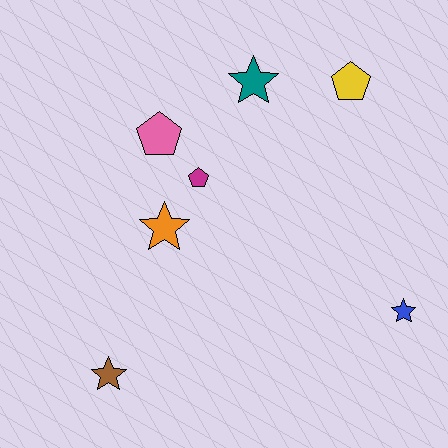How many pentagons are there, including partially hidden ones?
There are 3 pentagons.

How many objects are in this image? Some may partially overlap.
There are 7 objects.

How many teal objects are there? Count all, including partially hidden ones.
There is 1 teal object.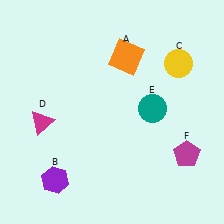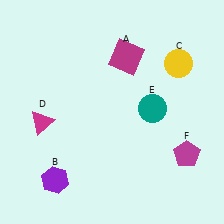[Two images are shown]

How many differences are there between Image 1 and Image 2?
There is 1 difference between the two images.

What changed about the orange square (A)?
In Image 1, A is orange. In Image 2, it changed to magenta.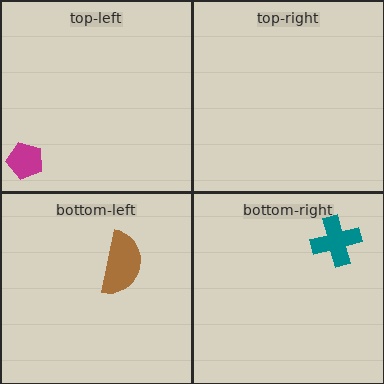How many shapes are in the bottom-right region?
1.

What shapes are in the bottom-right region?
The teal cross.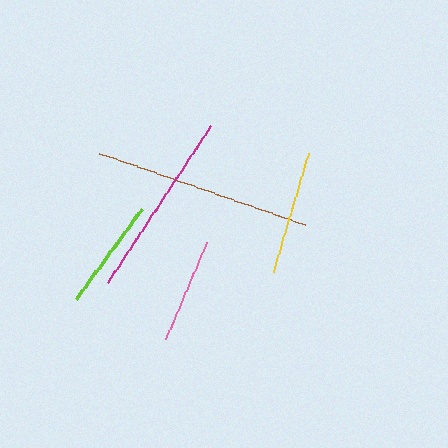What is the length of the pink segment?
The pink segment is approximately 105 pixels long.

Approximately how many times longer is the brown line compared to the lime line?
The brown line is approximately 2.0 times the length of the lime line.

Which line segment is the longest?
The brown line is the longest at approximately 218 pixels.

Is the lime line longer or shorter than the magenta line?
The magenta line is longer than the lime line.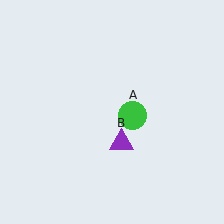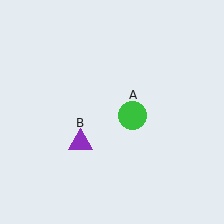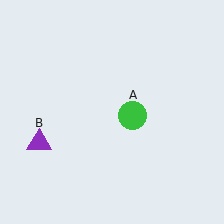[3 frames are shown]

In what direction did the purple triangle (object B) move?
The purple triangle (object B) moved left.